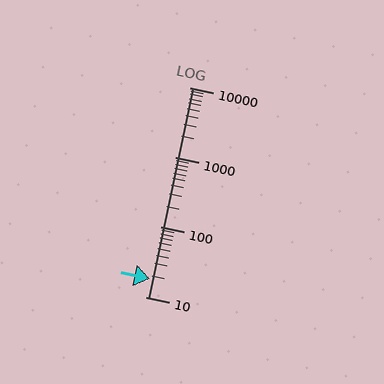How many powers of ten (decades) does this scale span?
The scale spans 3 decades, from 10 to 10000.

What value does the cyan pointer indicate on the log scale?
The pointer indicates approximately 18.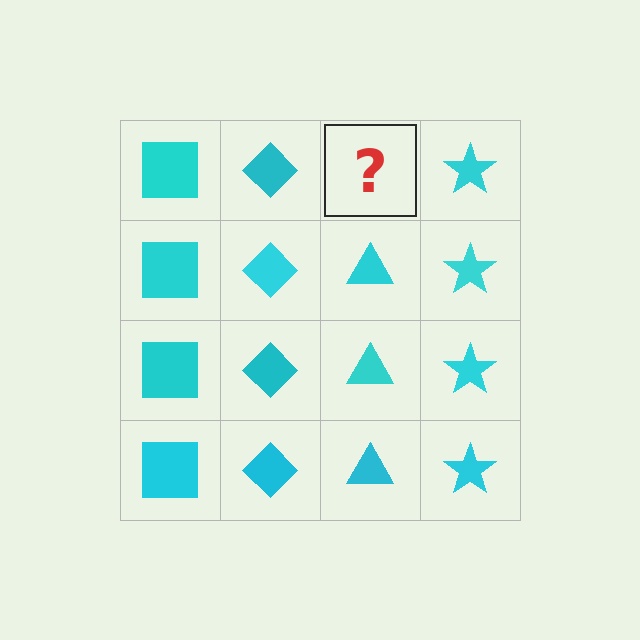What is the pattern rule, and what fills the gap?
The rule is that each column has a consistent shape. The gap should be filled with a cyan triangle.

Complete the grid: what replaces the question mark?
The question mark should be replaced with a cyan triangle.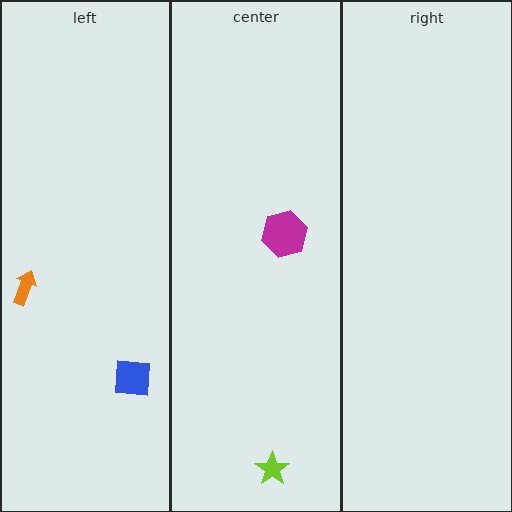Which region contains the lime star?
The center region.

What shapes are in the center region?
The lime star, the magenta hexagon.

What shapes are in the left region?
The blue square, the orange arrow.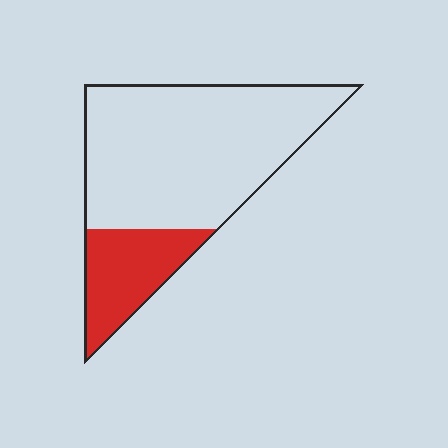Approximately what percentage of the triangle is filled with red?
Approximately 25%.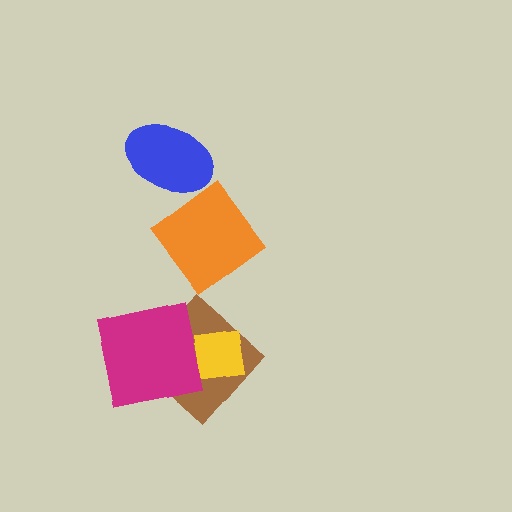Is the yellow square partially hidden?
No, no other shape covers it.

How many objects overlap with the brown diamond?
2 objects overlap with the brown diamond.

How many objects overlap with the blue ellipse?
0 objects overlap with the blue ellipse.